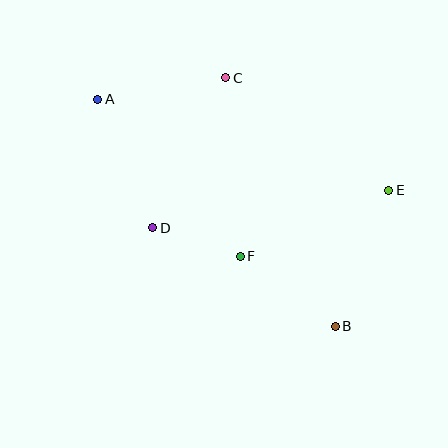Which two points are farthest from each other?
Points A and B are farthest from each other.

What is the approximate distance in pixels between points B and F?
The distance between B and F is approximately 118 pixels.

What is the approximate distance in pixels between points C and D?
The distance between C and D is approximately 167 pixels.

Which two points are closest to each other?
Points D and F are closest to each other.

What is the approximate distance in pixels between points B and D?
The distance between B and D is approximately 207 pixels.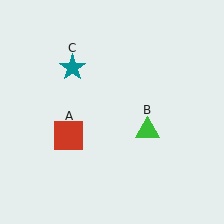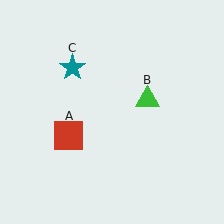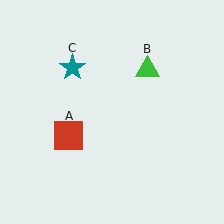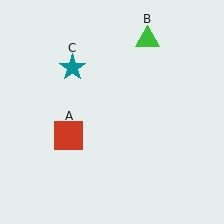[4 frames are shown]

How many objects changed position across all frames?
1 object changed position: green triangle (object B).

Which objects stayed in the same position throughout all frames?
Red square (object A) and teal star (object C) remained stationary.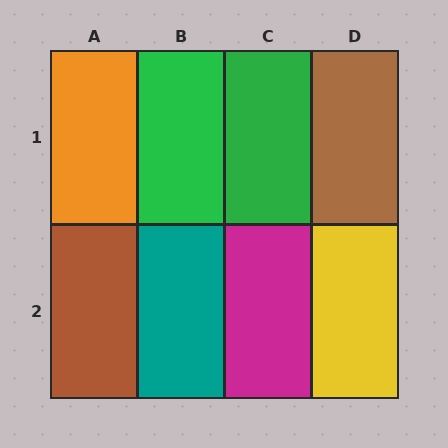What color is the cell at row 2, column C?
Magenta.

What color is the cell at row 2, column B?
Teal.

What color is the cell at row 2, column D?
Yellow.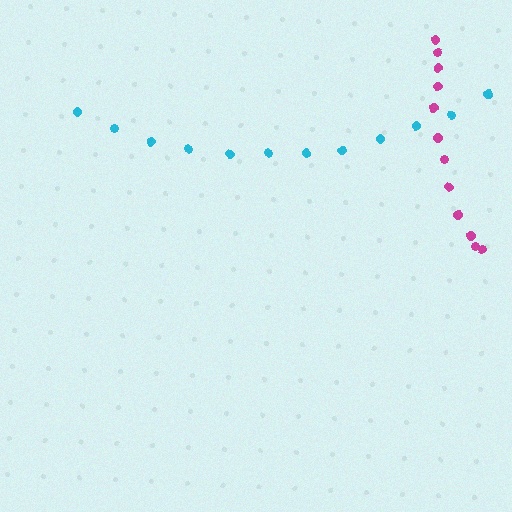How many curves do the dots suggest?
There are 2 distinct paths.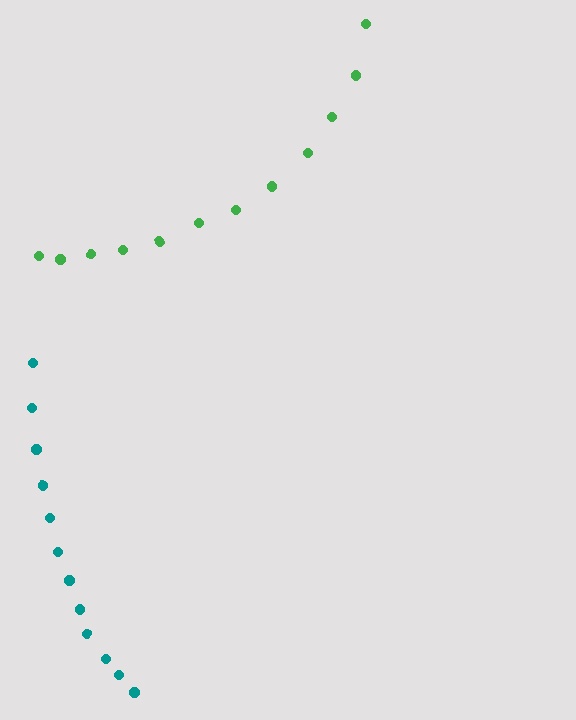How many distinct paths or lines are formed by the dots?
There are 2 distinct paths.